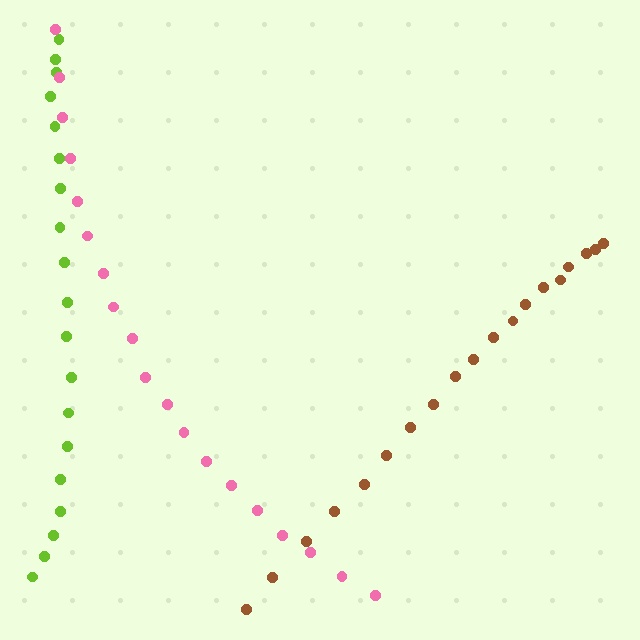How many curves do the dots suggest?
There are 3 distinct paths.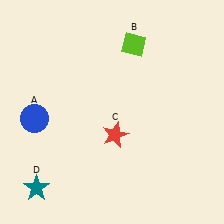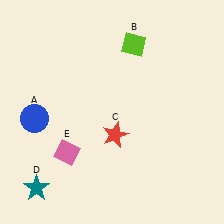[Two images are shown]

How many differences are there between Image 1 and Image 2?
There is 1 difference between the two images.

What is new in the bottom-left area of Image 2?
A pink diamond (E) was added in the bottom-left area of Image 2.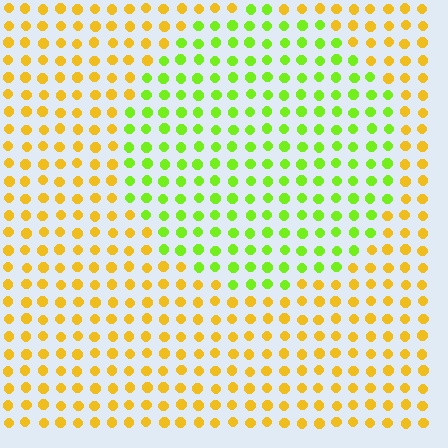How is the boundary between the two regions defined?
The boundary is defined purely by a slight shift in hue (about 50 degrees). Spacing, size, and orientation are identical on both sides.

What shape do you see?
I see a circle.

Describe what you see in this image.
The image is filled with small yellow elements in a uniform arrangement. A circle-shaped region is visible where the elements are tinted to a slightly different hue, forming a subtle color boundary.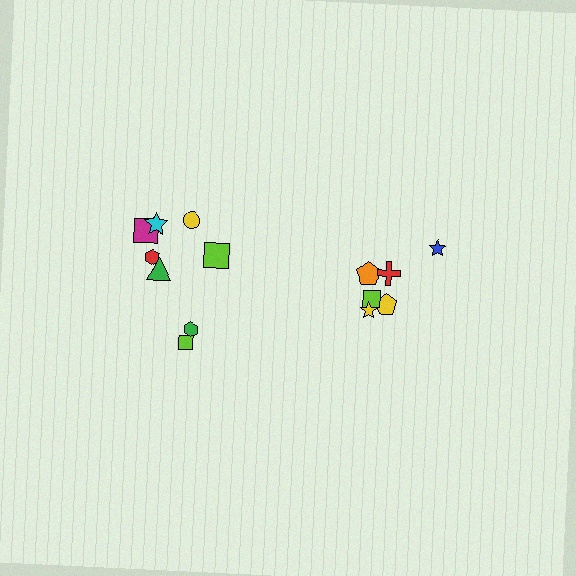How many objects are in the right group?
There are 6 objects.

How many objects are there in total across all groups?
There are 14 objects.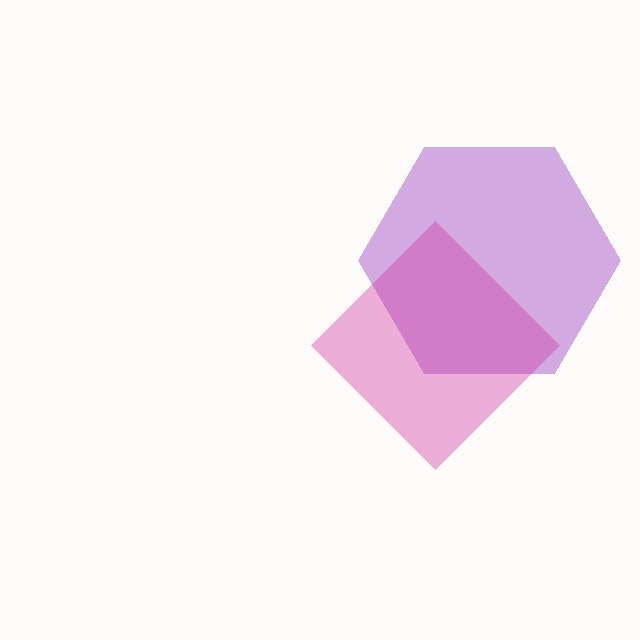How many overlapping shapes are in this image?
There are 2 overlapping shapes in the image.